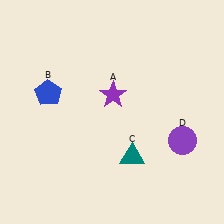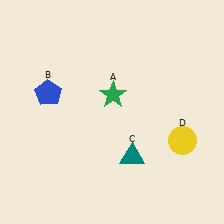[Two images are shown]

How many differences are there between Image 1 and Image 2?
There are 2 differences between the two images.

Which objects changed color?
A changed from purple to green. D changed from purple to yellow.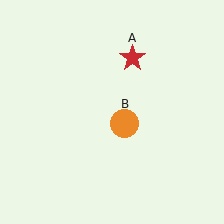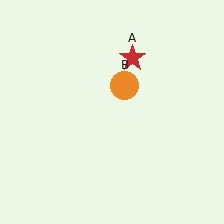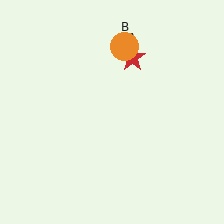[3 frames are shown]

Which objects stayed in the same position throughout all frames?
Red star (object A) remained stationary.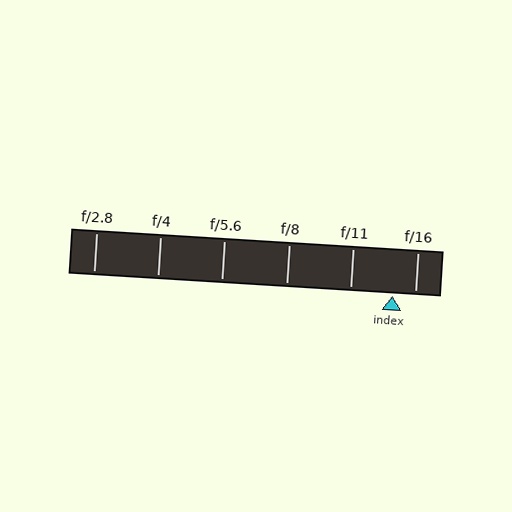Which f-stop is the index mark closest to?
The index mark is closest to f/16.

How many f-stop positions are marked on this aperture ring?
There are 6 f-stop positions marked.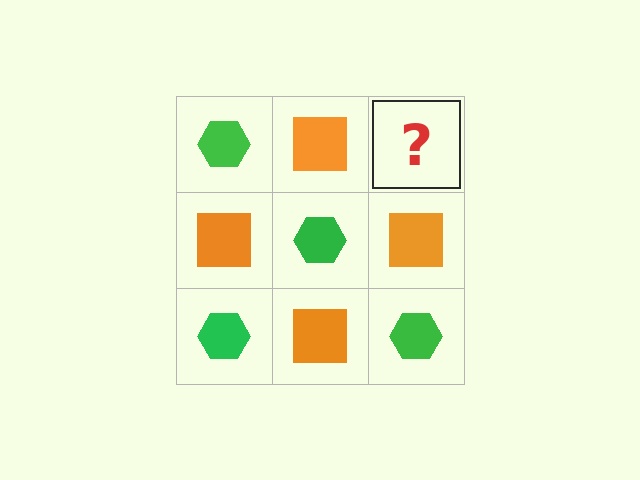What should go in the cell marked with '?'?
The missing cell should contain a green hexagon.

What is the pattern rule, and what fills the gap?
The rule is that it alternates green hexagon and orange square in a checkerboard pattern. The gap should be filled with a green hexagon.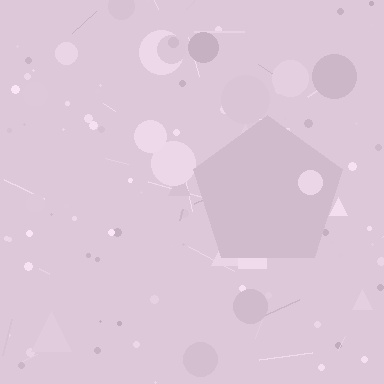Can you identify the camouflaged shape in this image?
The camouflaged shape is a pentagon.